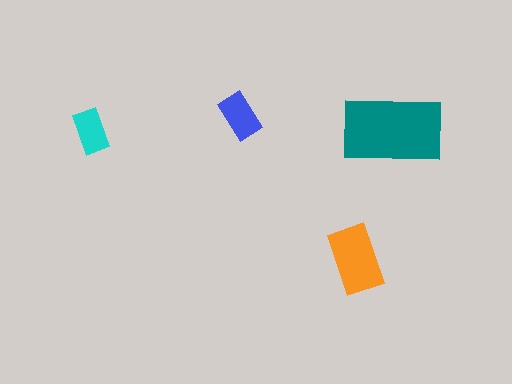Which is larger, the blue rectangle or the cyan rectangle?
The blue one.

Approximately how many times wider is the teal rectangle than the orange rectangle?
About 1.5 times wider.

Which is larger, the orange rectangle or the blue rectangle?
The orange one.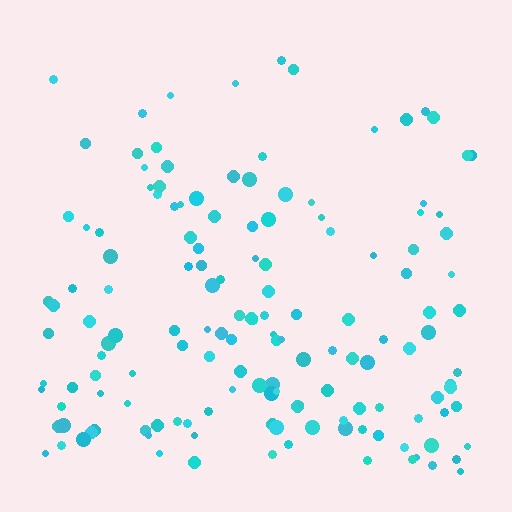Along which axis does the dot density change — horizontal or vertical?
Vertical.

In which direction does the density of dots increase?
From top to bottom, with the bottom side densest.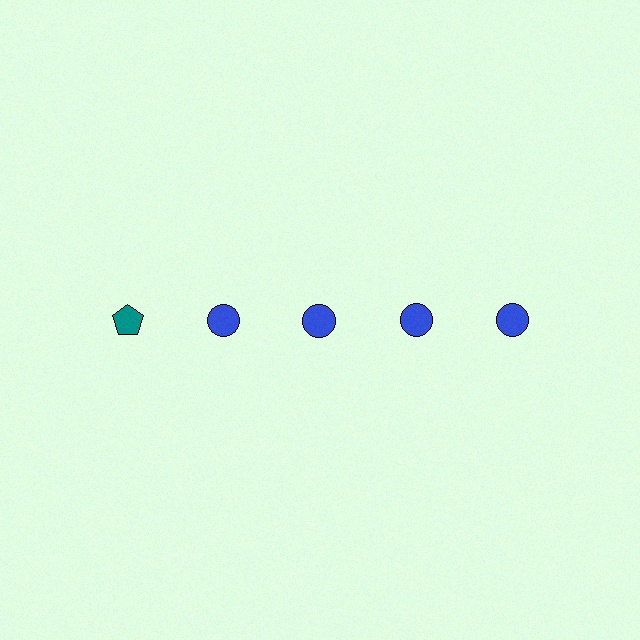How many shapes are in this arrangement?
There are 5 shapes arranged in a grid pattern.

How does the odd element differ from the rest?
It differs in both color (teal instead of blue) and shape (pentagon instead of circle).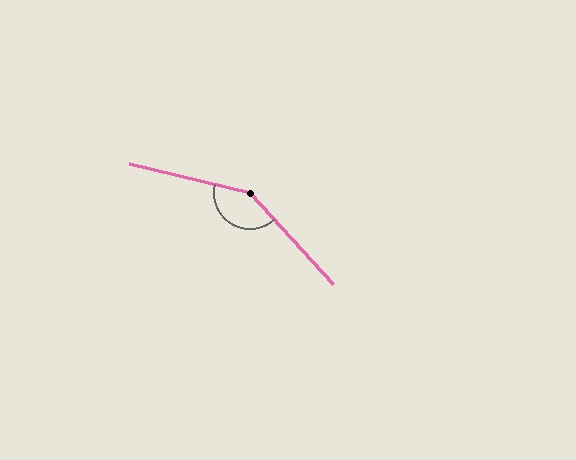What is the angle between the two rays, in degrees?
Approximately 146 degrees.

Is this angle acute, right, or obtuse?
It is obtuse.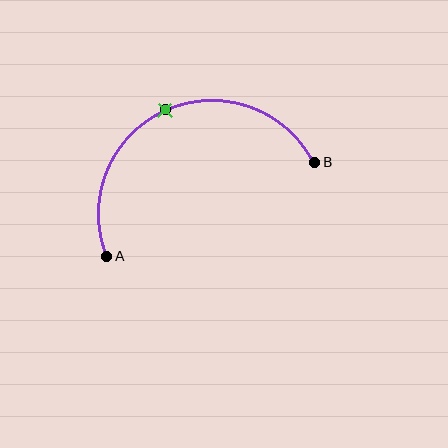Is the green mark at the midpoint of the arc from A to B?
Yes. The green mark lies on the arc at equal arc-length from both A and B — it is the arc midpoint.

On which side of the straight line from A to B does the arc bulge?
The arc bulges above the straight line connecting A and B.